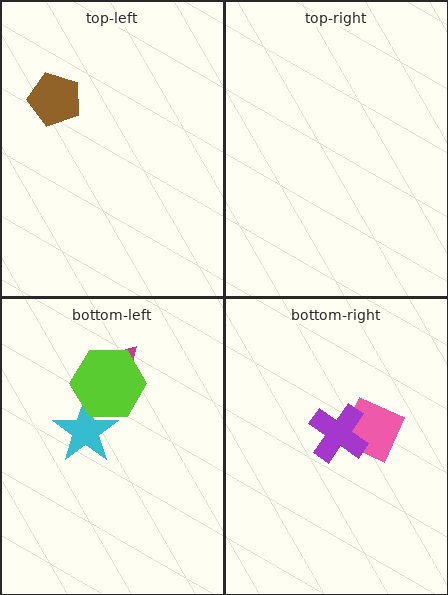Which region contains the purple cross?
The bottom-right region.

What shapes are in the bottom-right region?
The pink square, the purple cross.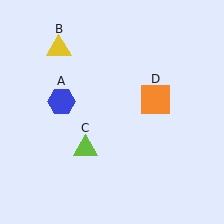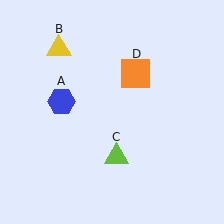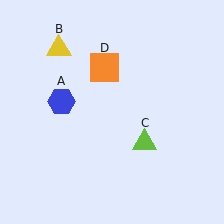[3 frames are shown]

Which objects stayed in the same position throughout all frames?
Blue hexagon (object A) and yellow triangle (object B) remained stationary.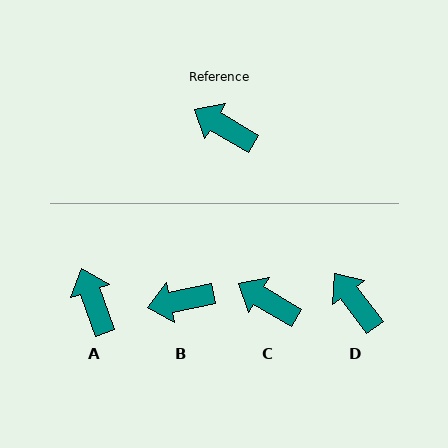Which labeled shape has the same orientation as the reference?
C.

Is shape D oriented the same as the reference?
No, it is off by about 22 degrees.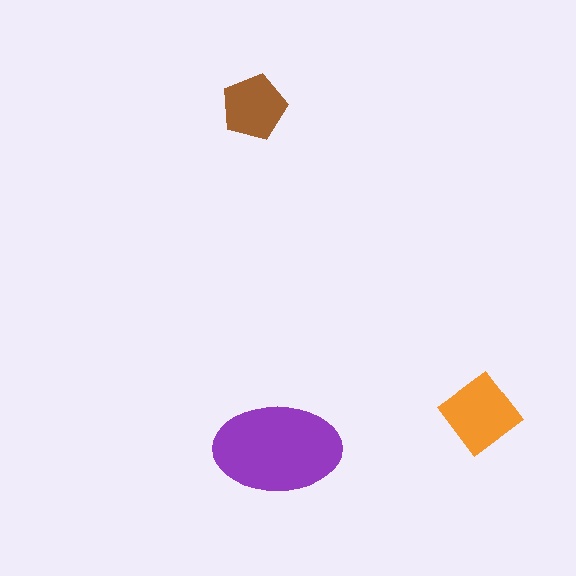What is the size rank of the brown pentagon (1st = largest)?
3rd.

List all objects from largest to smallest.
The purple ellipse, the orange diamond, the brown pentagon.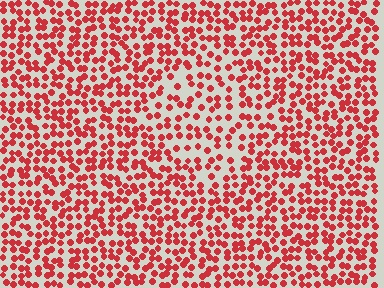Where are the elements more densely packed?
The elements are more densely packed outside the diamond boundary.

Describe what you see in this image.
The image contains small red elements arranged at two different densities. A diamond-shaped region is visible where the elements are less densely packed than the surrounding area.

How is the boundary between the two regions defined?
The boundary is defined by a change in element density (approximately 1.5x ratio). All elements are the same color, size, and shape.